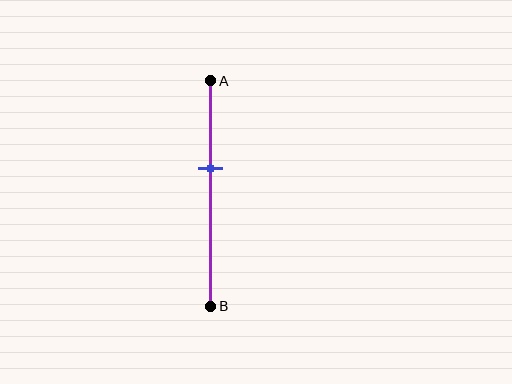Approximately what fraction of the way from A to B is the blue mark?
The blue mark is approximately 40% of the way from A to B.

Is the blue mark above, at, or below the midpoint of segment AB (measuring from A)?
The blue mark is above the midpoint of segment AB.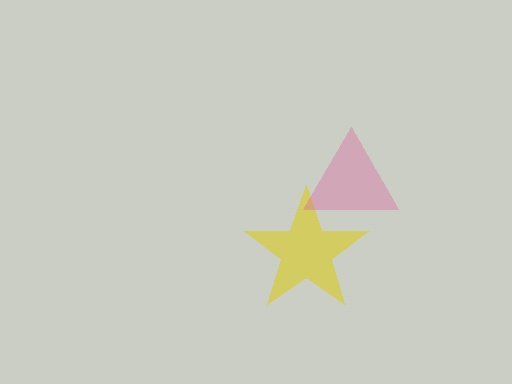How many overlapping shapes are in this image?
There are 2 overlapping shapes in the image.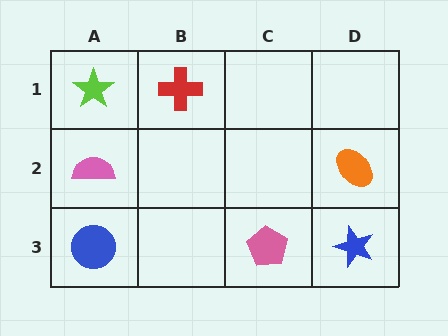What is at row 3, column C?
A pink pentagon.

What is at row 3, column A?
A blue circle.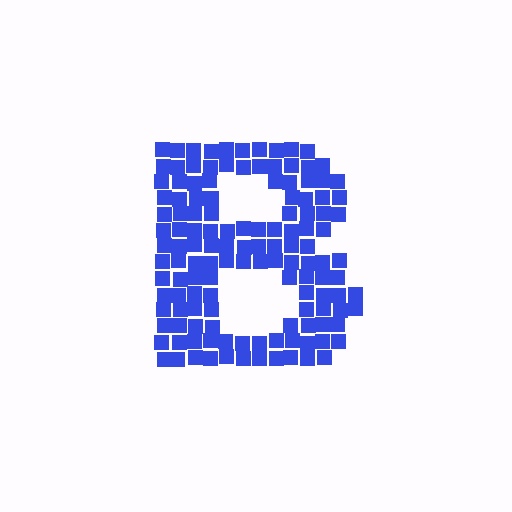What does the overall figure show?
The overall figure shows the letter B.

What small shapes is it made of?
It is made of small squares.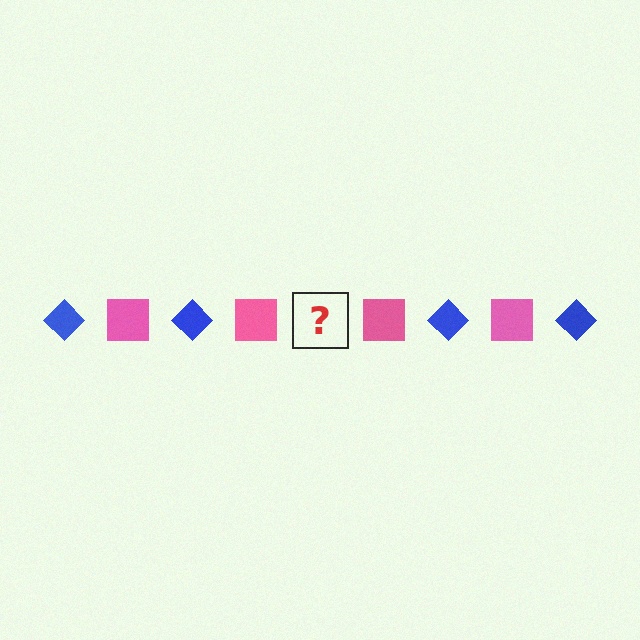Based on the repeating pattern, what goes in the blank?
The blank should be a blue diamond.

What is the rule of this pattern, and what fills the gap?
The rule is that the pattern alternates between blue diamond and pink square. The gap should be filled with a blue diamond.